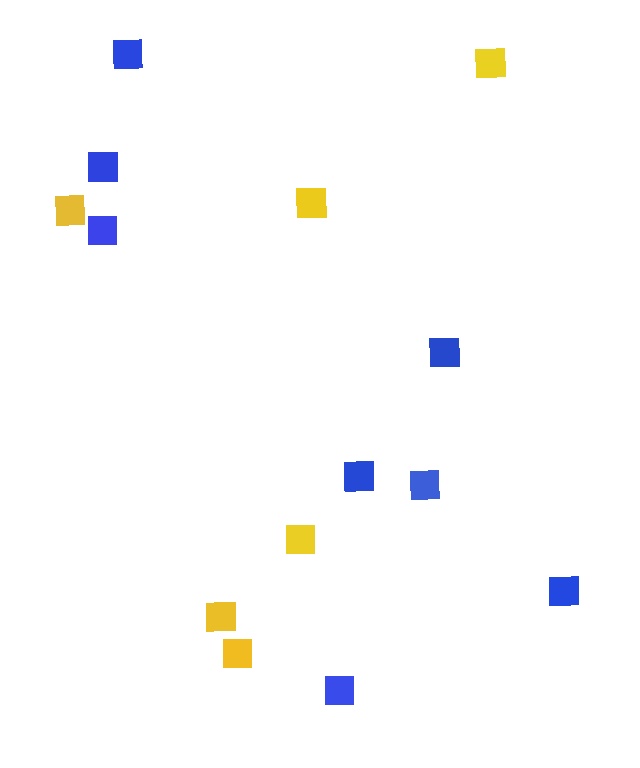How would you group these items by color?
There are 2 groups: one group of yellow squares (6) and one group of blue squares (8).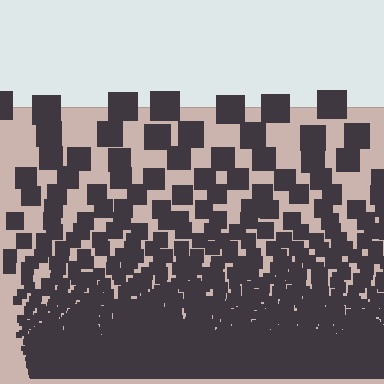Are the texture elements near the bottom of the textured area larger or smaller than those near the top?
Smaller. The gradient is inverted — elements near the bottom are smaller and denser.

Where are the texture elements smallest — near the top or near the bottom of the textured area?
Near the bottom.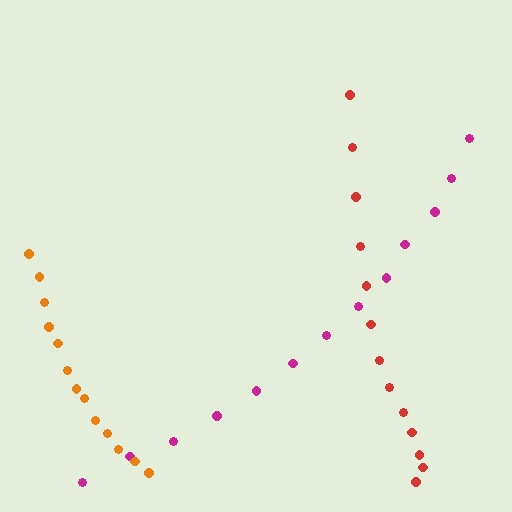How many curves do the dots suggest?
There are 3 distinct paths.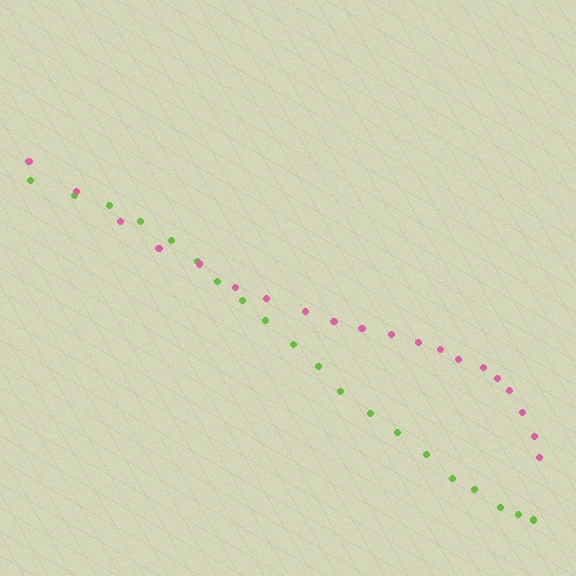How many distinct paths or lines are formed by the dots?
There are 2 distinct paths.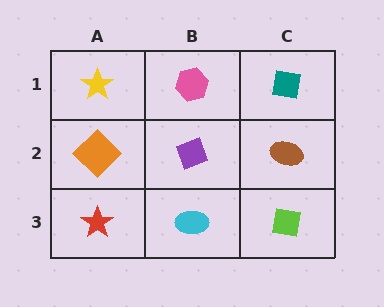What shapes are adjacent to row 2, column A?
A yellow star (row 1, column A), a red star (row 3, column A), a purple diamond (row 2, column B).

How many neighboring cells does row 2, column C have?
3.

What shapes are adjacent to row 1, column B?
A purple diamond (row 2, column B), a yellow star (row 1, column A), a teal square (row 1, column C).